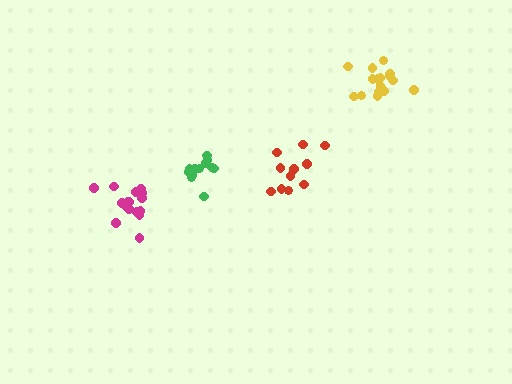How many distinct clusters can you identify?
There are 4 distinct clusters.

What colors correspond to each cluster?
The clusters are colored: magenta, red, yellow, green.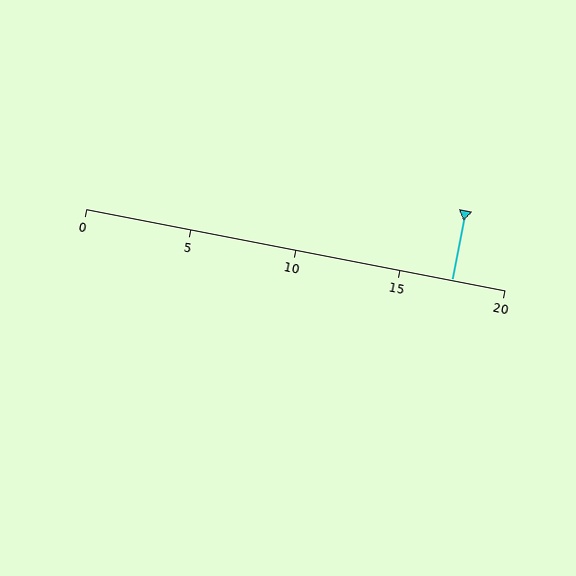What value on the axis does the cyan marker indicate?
The marker indicates approximately 17.5.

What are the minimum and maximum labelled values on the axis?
The axis runs from 0 to 20.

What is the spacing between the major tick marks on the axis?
The major ticks are spaced 5 apart.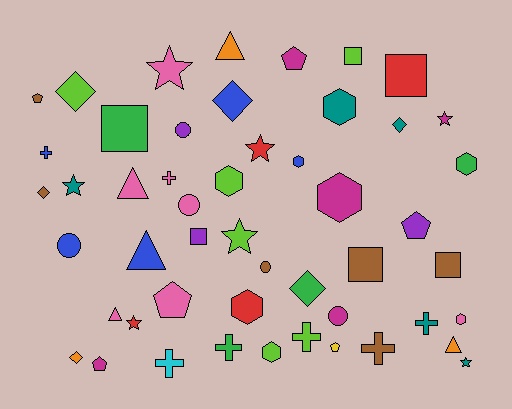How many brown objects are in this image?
There are 6 brown objects.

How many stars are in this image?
There are 7 stars.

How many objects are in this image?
There are 50 objects.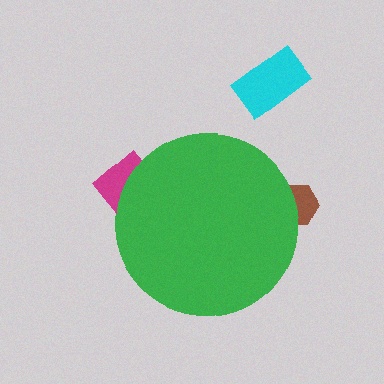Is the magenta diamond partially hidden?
Yes, the magenta diamond is partially hidden behind the green circle.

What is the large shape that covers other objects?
A green circle.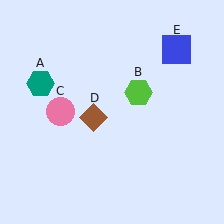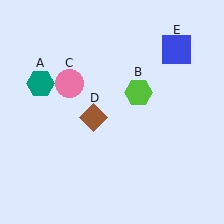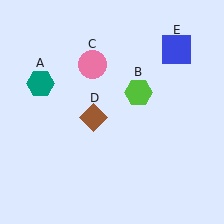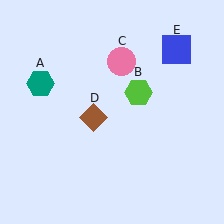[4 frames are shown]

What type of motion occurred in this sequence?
The pink circle (object C) rotated clockwise around the center of the scene.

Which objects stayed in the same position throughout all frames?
Teal hexagon (object A) and lime hexagon (object B) and brown diamond (object D) and blue square (object E) remained stationary.